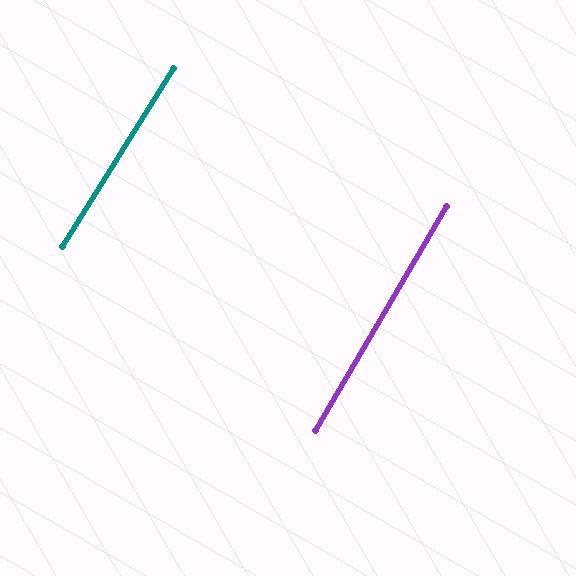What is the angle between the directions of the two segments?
Approximately 2 degrees.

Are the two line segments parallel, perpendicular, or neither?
Parallel — their directions differ by only 1.6°.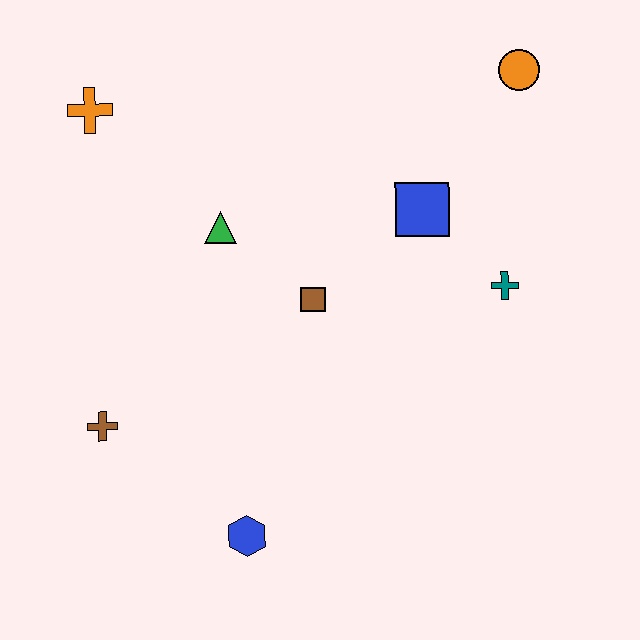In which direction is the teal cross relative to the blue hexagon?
The teal cross is to the right of the blue hexagon.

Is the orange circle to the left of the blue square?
No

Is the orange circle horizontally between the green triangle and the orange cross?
No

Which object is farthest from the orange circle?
The brown cross is farthest from the orange circle.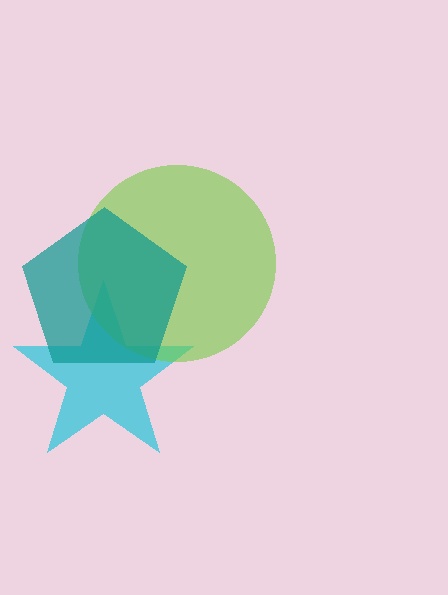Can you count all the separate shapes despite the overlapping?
Yes, there are 3 separate shapes.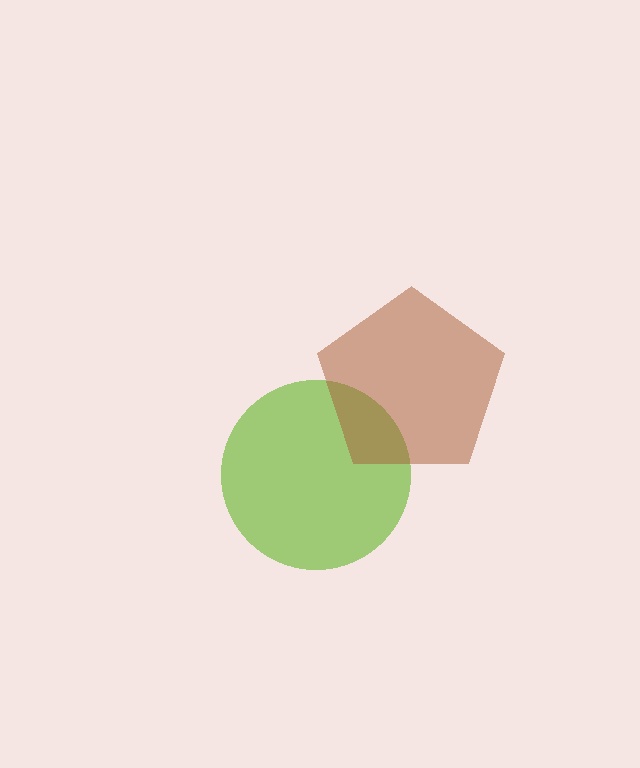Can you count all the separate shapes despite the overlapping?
Yes, there are 2 separate shapes.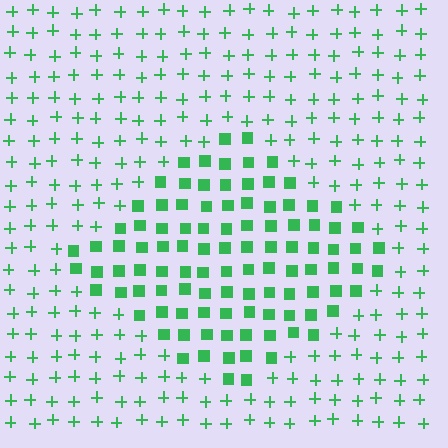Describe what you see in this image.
The image is filled with small green elements arranged in a uniform grid. A diamond-shaped region contains squares, while the surrounding area contains plus signs. The boundary is defined purely by the change in element shape.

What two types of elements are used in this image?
The image uses squares inside the diamond region and plus signs outside it.